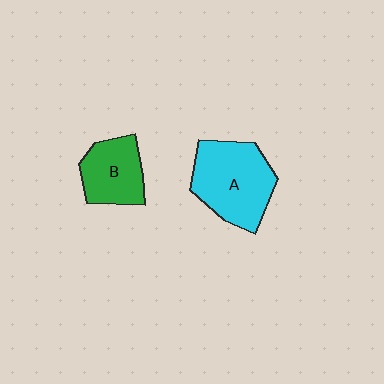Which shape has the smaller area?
Shape B (green).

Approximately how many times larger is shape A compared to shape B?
Approximately 1.5 times.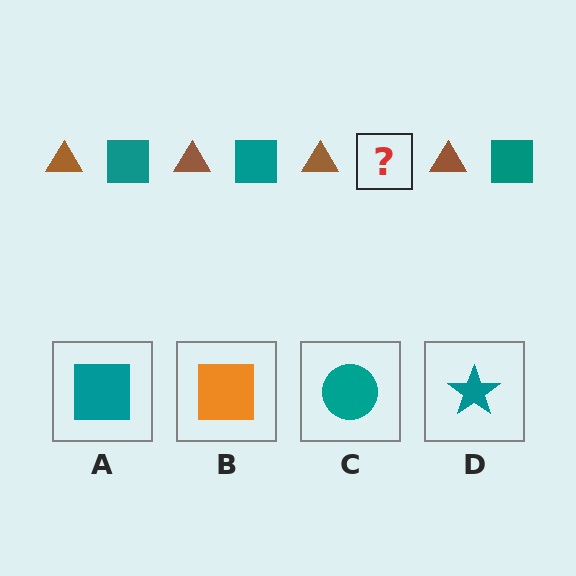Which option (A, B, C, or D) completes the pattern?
A.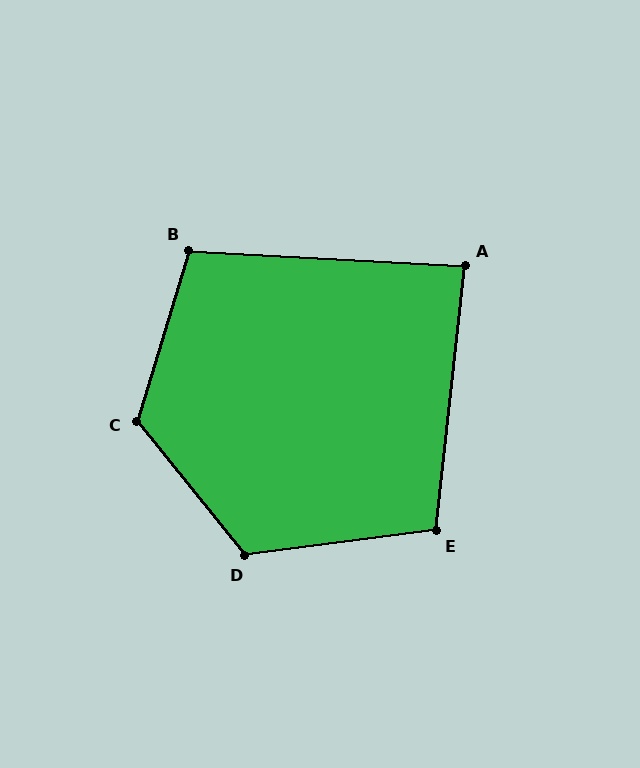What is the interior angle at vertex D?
Approximately 122 degrees (obtuse).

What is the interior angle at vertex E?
Approximately 104 degrees (obtuse).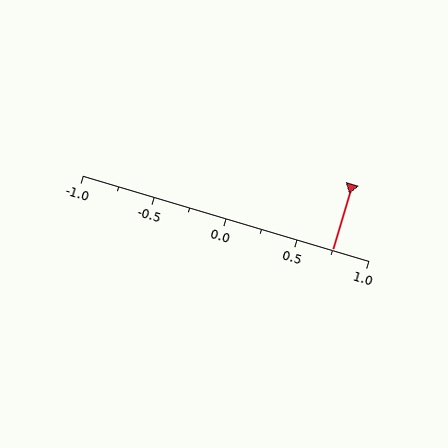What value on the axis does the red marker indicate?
The marker indicates approximately 0.75.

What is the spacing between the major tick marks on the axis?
The major ticks are spaced 0.5 apart.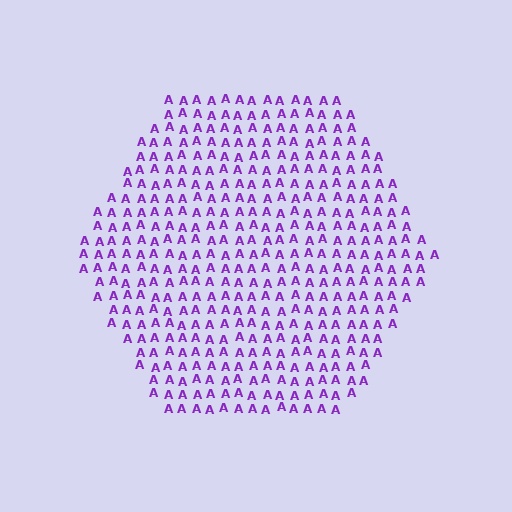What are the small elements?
The small elements are letter A's.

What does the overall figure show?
The overall figure shows a hexagon.